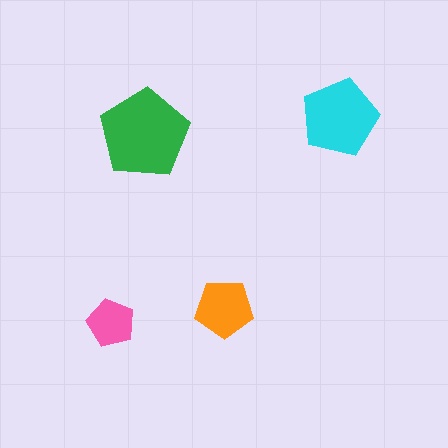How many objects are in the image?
There are 4 objects in the image.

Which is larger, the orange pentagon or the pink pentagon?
The orange one.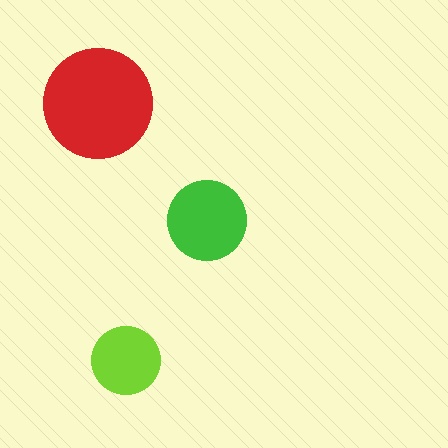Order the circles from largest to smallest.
the red one, the green one, the lime one.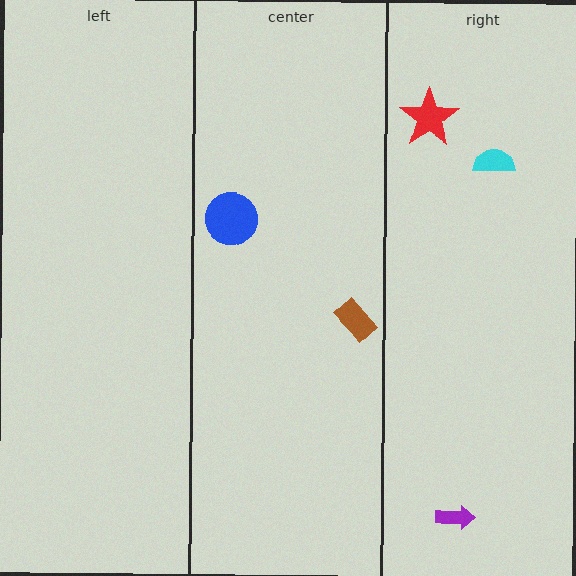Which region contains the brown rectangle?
The center region.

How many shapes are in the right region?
3.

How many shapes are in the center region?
2.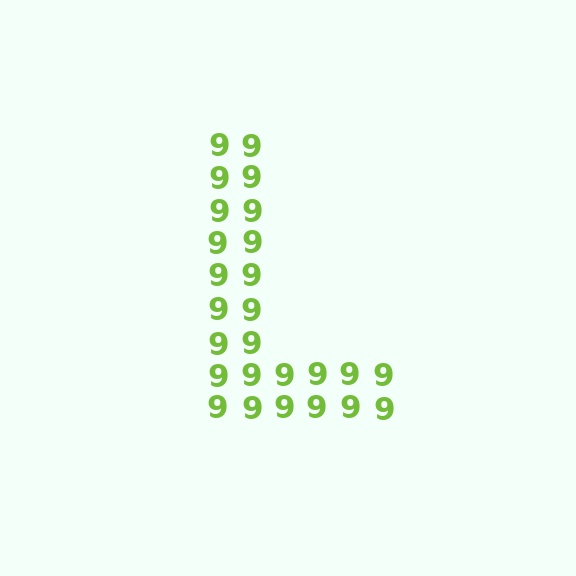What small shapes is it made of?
It is made of small digit 9's.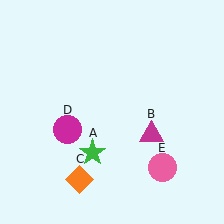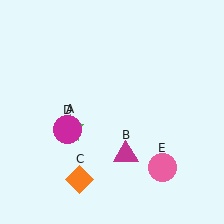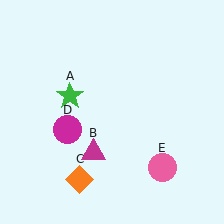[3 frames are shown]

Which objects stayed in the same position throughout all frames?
Orange diamond (object C) and magenta circle (object D) and pink circle (object E) remained stationary.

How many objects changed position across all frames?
2 objects changed position: green star (object A), magenta triangle (object B).